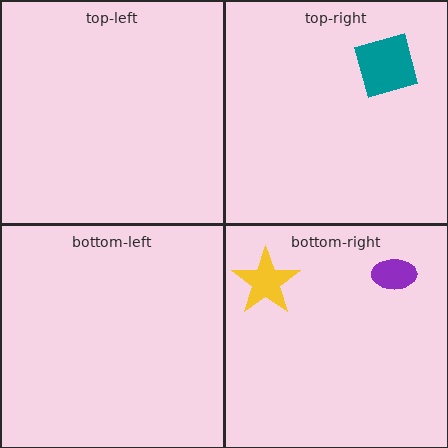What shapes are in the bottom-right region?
The yellow star, the purple ellipse.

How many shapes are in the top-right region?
1.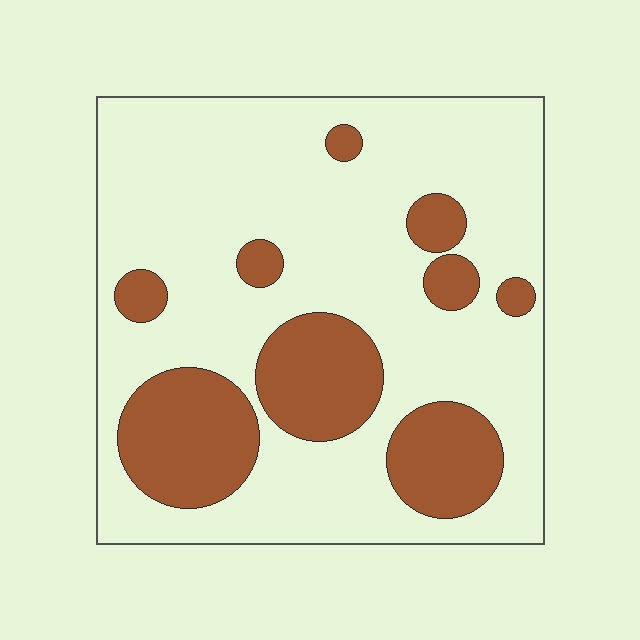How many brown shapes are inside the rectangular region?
9.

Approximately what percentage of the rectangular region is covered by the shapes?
Approximately 25%.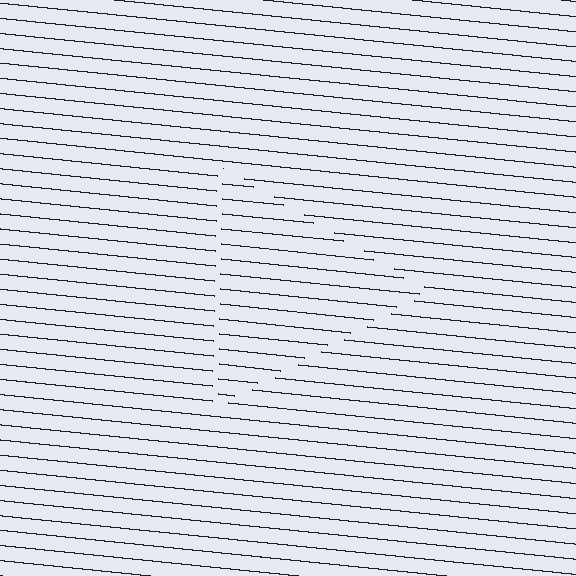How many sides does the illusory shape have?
3 sides — the line-ends trace a triangle.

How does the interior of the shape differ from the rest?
The interior of the shape contains the same grating, shifted by half a period — the contour is defined by the phase discontinuity where line-ends from the inner and outer gratings abut.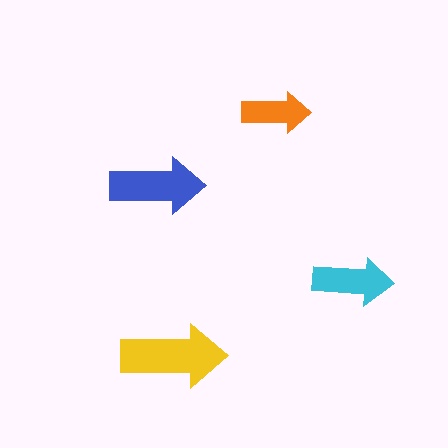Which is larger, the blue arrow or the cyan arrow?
The blue one.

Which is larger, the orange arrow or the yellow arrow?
The yellow one.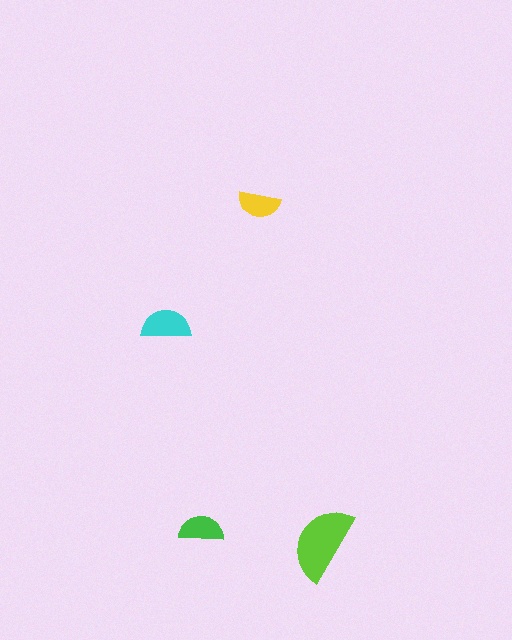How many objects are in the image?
There are 4 objects in the image.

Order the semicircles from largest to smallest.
the lime one, the cyan one, the green one, the yellow one.